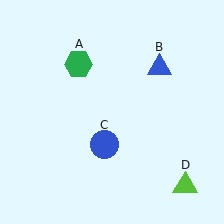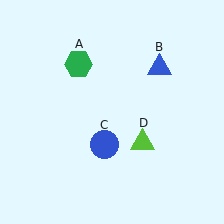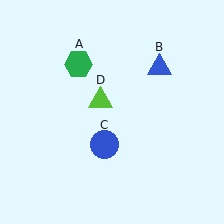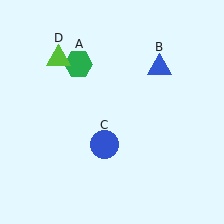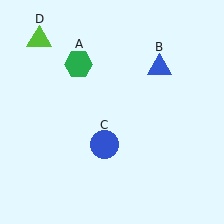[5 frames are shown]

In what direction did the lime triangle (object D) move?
The lime triangle (object D) moved up and to the left.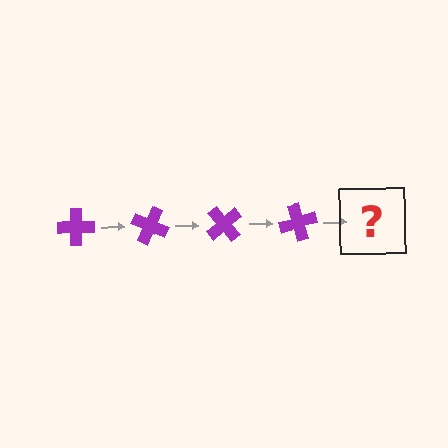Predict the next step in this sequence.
The next step is a purple cross rotated 100 degrees.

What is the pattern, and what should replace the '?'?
The pattern is that the cross rotates 25 degrees each step. The '?' should be a purple cross rotated 100 degrees.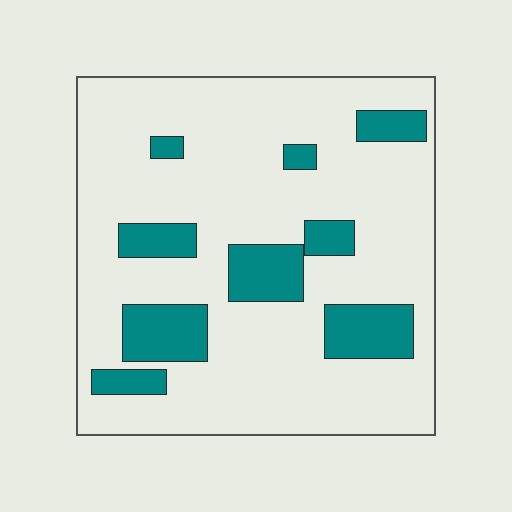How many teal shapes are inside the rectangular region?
9.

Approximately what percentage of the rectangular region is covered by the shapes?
Approximately 20%.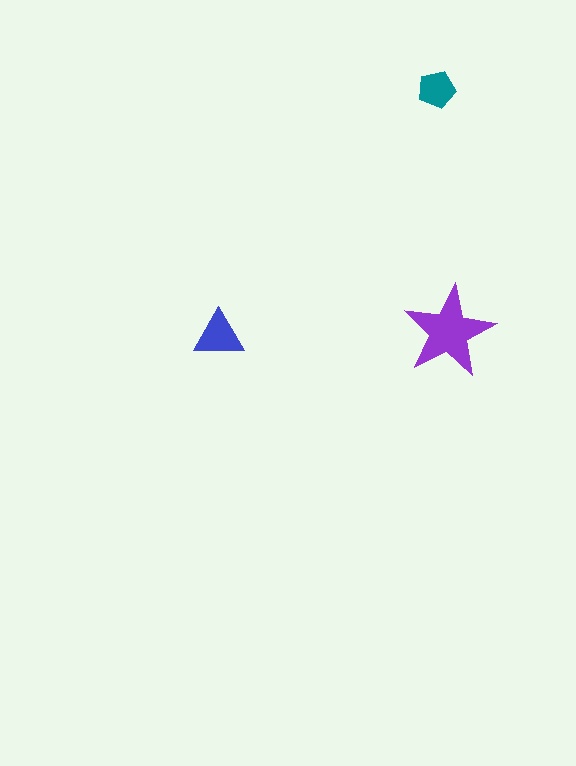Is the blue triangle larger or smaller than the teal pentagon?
Larger.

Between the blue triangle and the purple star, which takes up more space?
The purple star.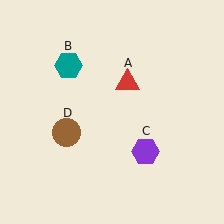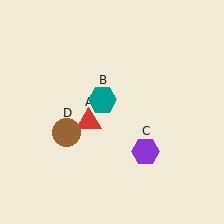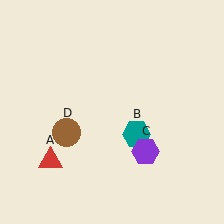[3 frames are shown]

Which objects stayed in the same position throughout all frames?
Purple hexagon (object C) and brown circle (object D) remained stationary.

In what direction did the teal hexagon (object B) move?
The teal hexagon (object B) moved down and to the right.